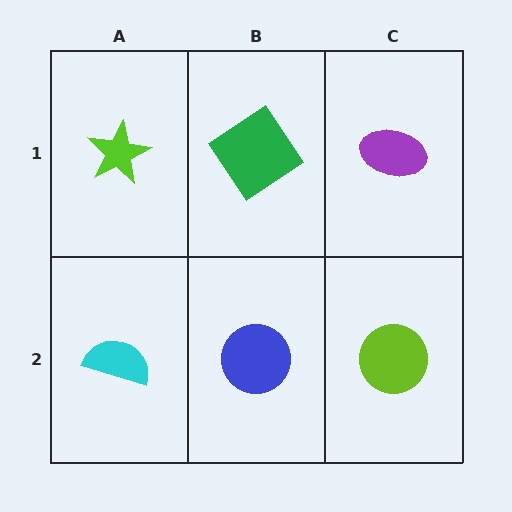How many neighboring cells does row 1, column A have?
2.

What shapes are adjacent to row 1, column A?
A cyan semicircle (row 2, column A), a green diamond (row 1, column B).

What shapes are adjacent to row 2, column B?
A green diamond (row 1, column B), a cyan semicircle (row 2, column A), a lime circle (row 2, column C).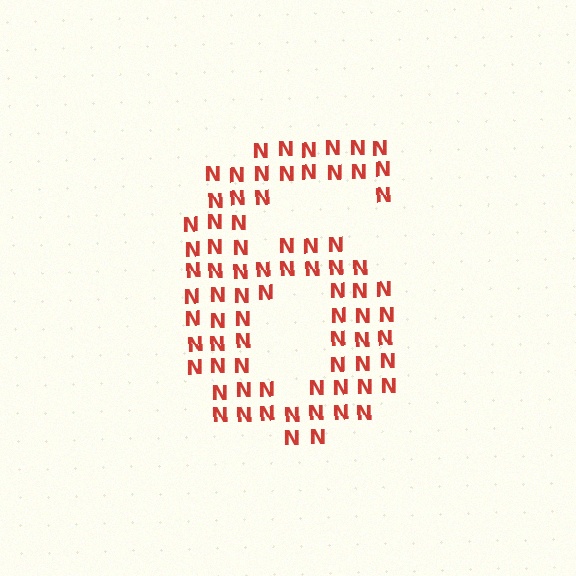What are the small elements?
The small elements are letter N's.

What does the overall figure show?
The overall figure shows the digit 6.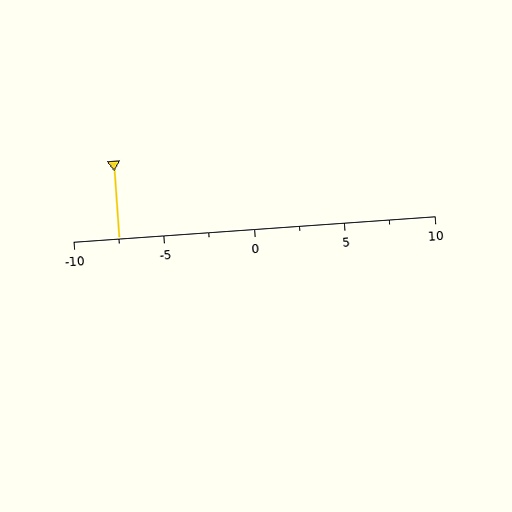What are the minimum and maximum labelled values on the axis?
The axis runs from -10 to 10.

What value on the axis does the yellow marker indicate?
The marker indicates approximately -7.5.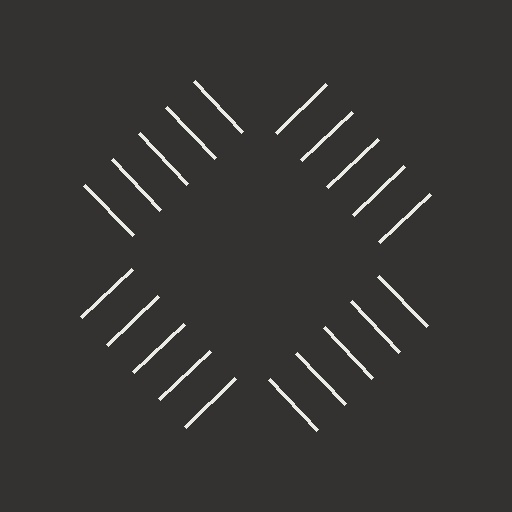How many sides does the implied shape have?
4 sides — the line-ends trace a square.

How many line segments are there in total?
20 — 5 along each of the 4 edges.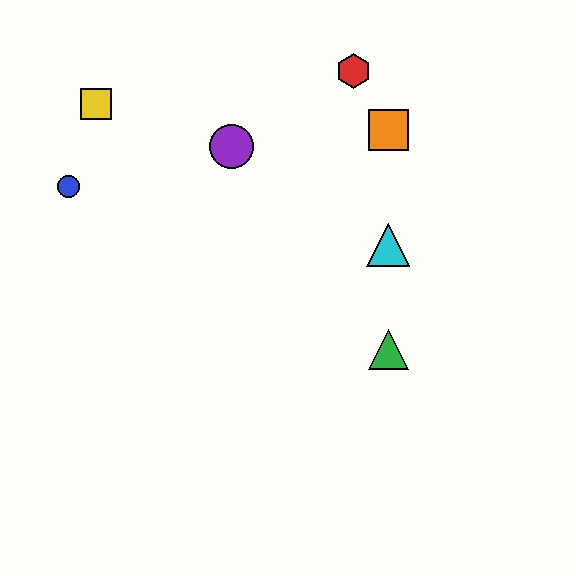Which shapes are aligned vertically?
The green triangle, the orange square, the cyan triangle are aligned vertically.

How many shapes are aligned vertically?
3 shapes (the green triangle, the orange square, the cyan triangle) are aligned vertically.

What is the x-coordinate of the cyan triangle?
The cyan triangle is at x≈388.